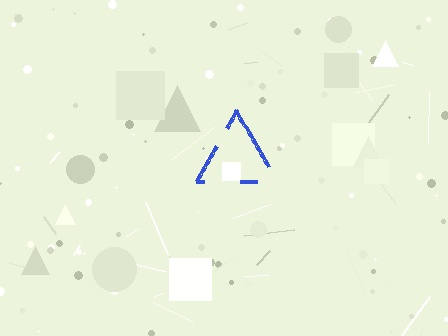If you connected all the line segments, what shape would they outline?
They would outline a triangle.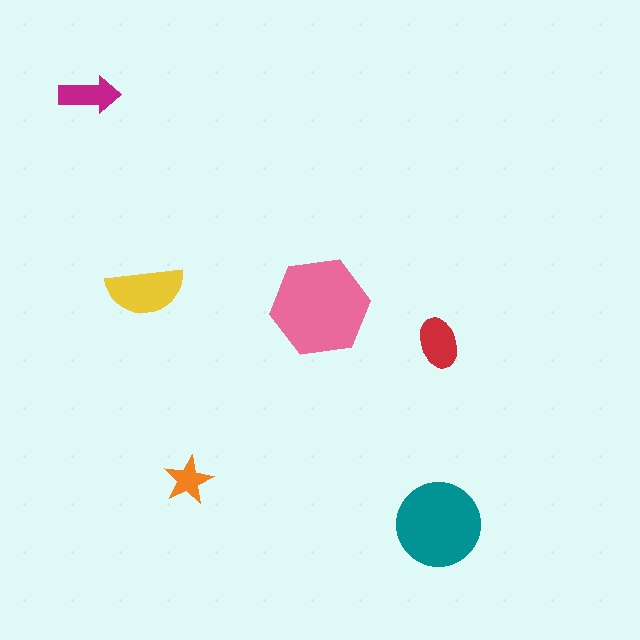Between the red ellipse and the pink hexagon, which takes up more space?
The pink hexagon.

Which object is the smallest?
The orange star.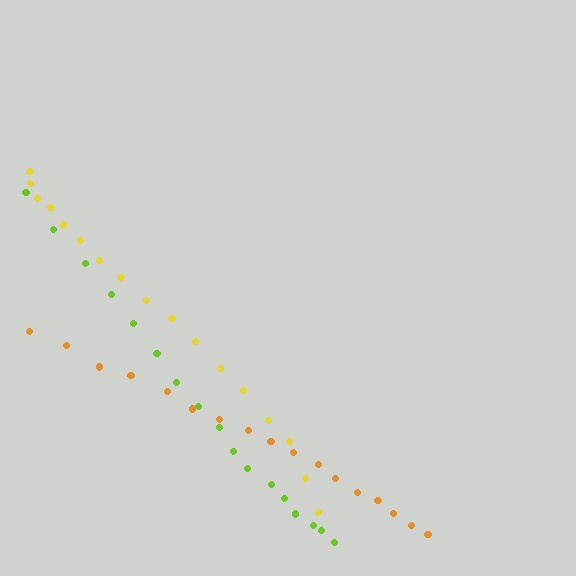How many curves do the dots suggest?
There are 3 distinct paths.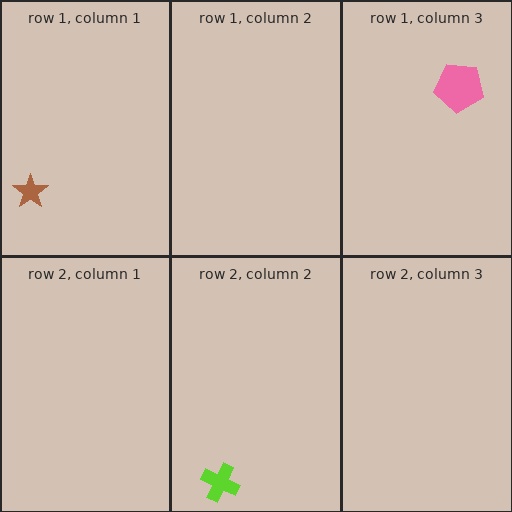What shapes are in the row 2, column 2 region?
The lime cross.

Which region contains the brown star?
The row 1, column 1 region.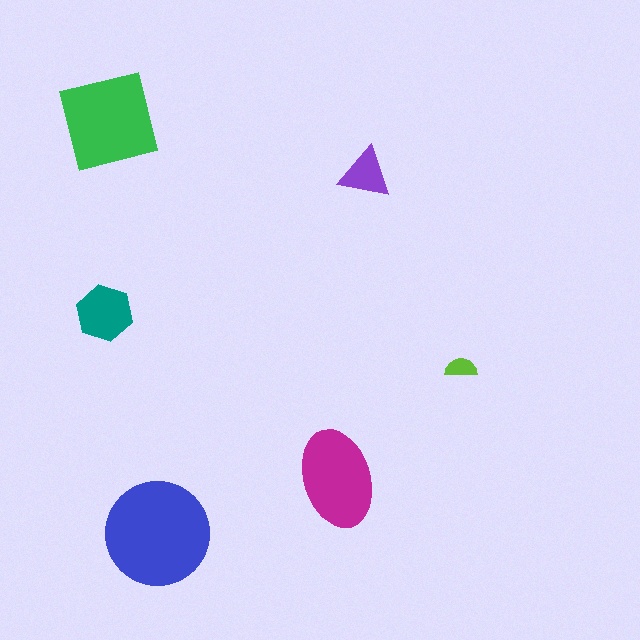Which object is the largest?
The blue circle.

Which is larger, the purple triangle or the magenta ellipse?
The magenta ellipse.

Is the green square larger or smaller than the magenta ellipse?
Larger.